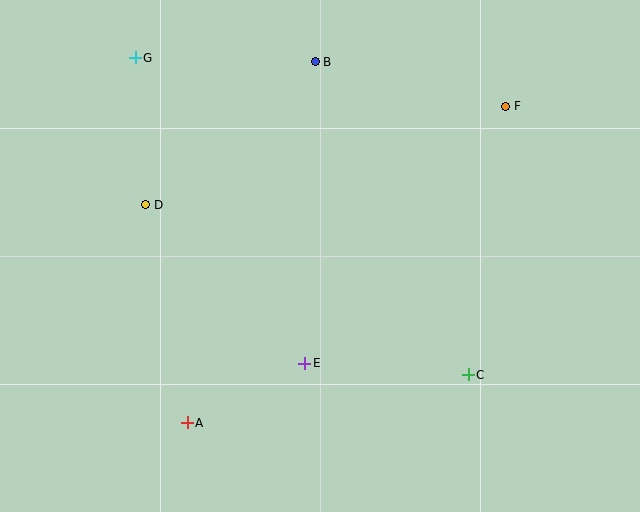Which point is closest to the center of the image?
Point E at (305, 363) is closest to the center.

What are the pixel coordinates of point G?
Point G is at (135, 58).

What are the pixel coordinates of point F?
Point F is at (506, 106).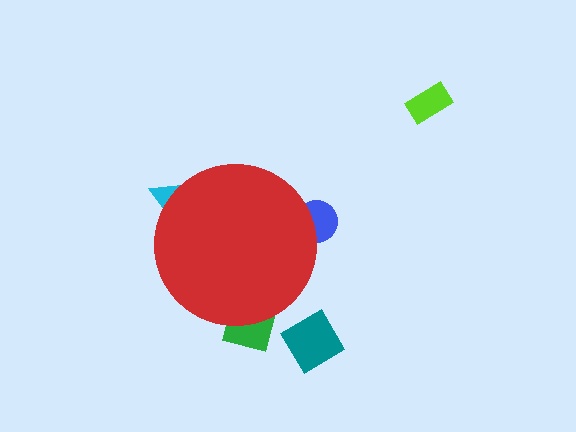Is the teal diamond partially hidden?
No, the teal diamond is fully visible.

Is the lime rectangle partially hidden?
No, the lime rectangle is fully visible.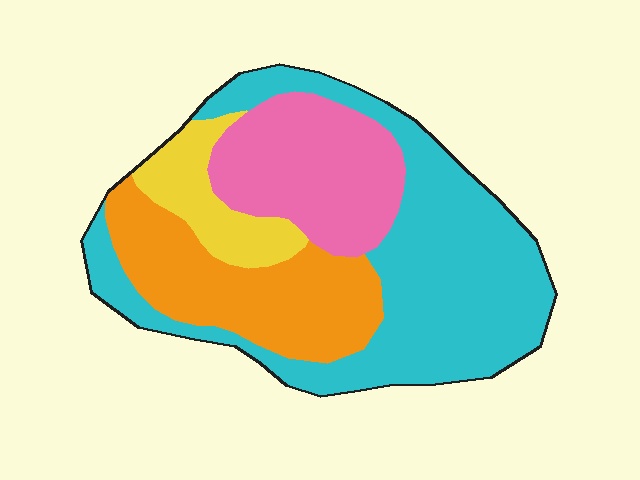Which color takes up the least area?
Yellow, at roughly 10%.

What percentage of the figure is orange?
Orange takes up between a sixth and a third of the figure.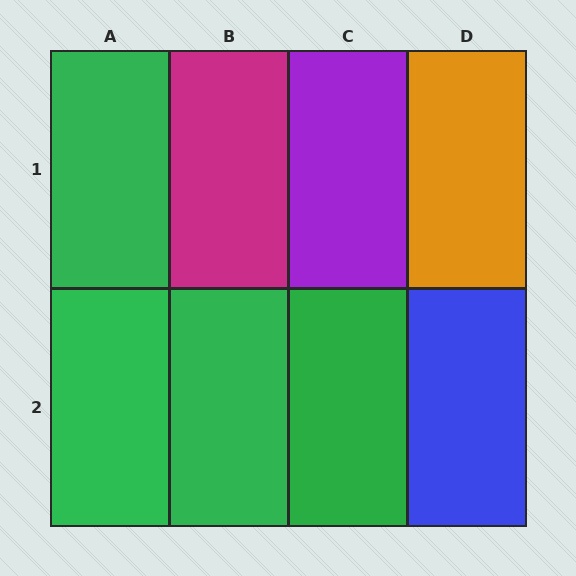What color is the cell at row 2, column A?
Green.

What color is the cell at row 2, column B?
Green.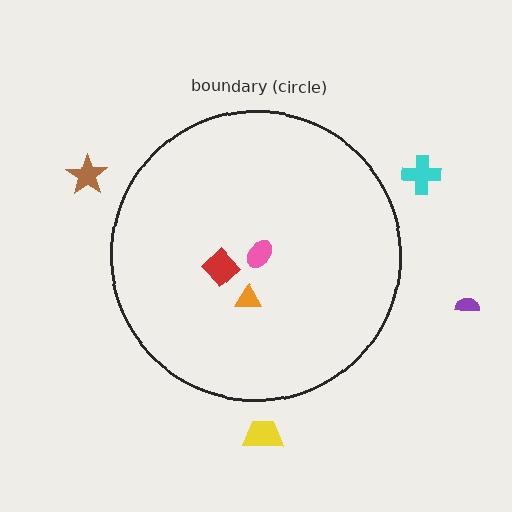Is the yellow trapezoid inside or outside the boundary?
Outside.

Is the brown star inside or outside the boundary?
Outside.